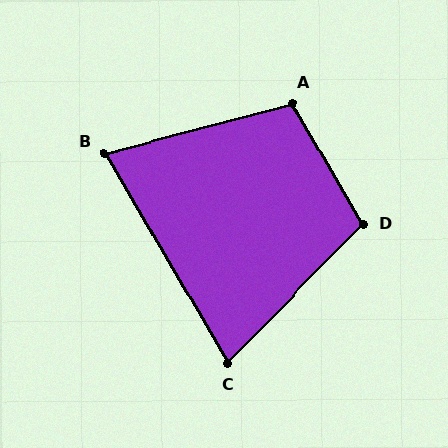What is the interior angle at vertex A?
Approximately 105 degrees (obtuse).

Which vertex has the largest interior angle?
D, at approximately 106 degrees.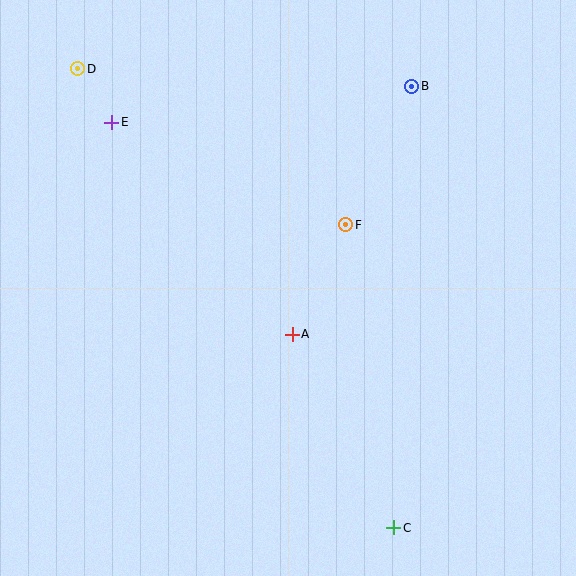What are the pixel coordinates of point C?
Point C is at (394, 528).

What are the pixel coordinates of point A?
Point A is at (292, 334).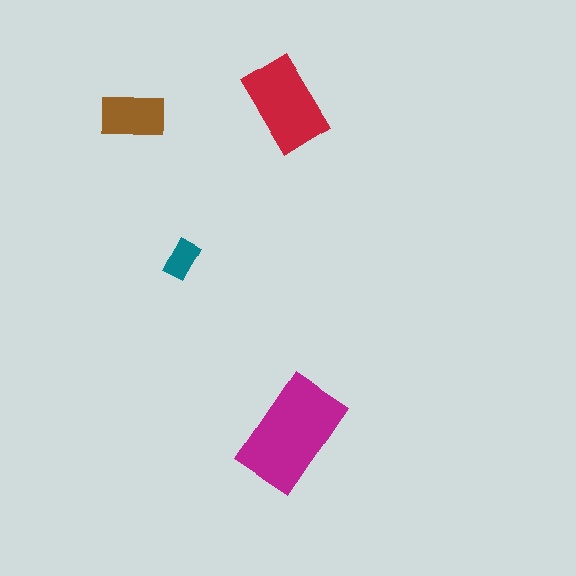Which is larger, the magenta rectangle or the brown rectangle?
The magenta one.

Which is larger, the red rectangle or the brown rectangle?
The red one.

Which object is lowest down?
The magenta rectangle is bottommost.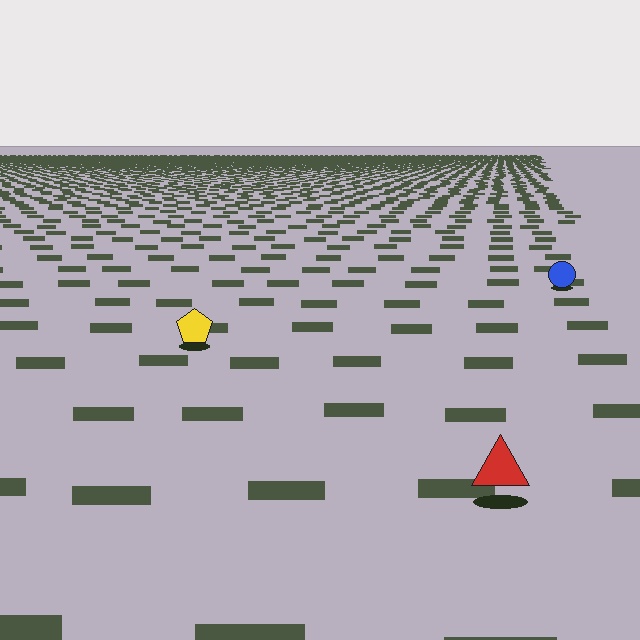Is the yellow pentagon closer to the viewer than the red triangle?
No. The red triangle is closer — you can tell from the texture gradient: the ground texture is coarser near it.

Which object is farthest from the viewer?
The blue circle is farthest from the viewer. It appears smaller and the ground texture around it is denser.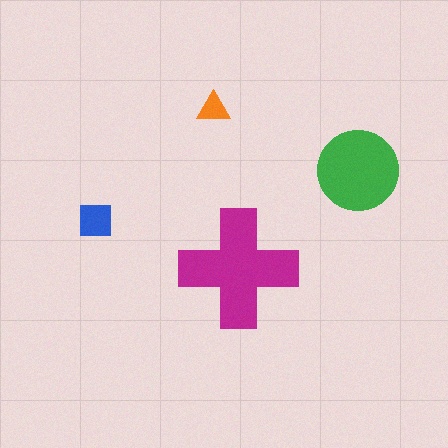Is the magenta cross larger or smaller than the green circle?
Larger.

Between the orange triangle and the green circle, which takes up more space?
The green circle.